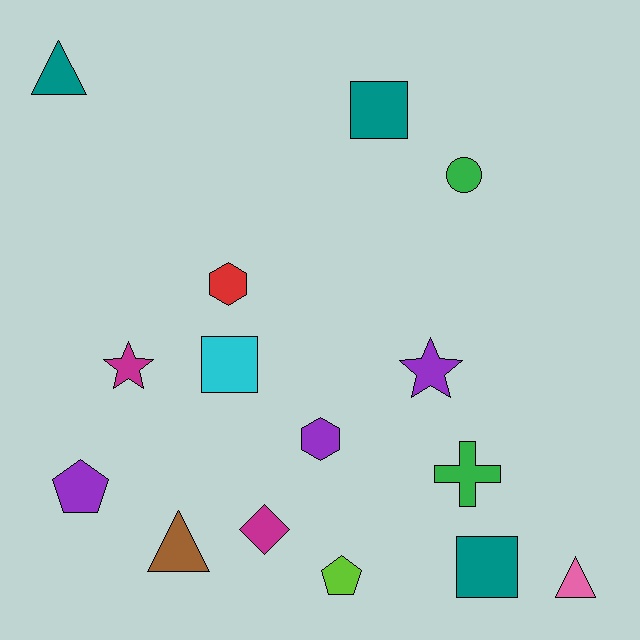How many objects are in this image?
There are 15 objects.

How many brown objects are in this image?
There is 1 brown object.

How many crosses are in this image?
There is 1 cross.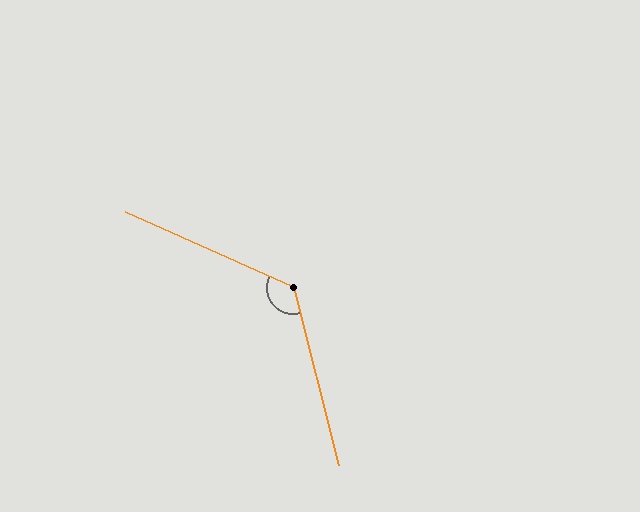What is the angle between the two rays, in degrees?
Approximately 129 degrees.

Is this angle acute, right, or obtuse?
It is obtuse.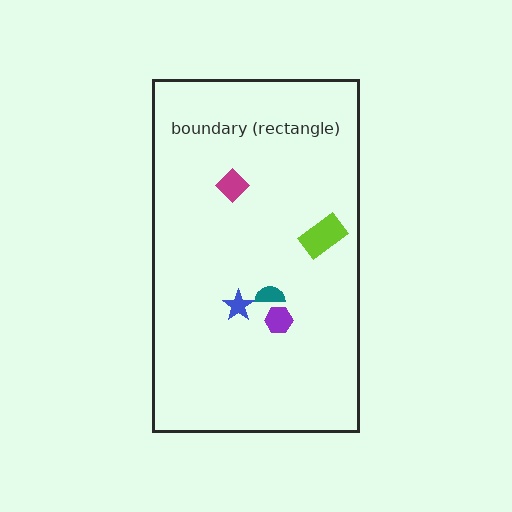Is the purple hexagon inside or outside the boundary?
Inside.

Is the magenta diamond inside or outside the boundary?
Inside.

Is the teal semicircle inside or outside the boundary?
Inside.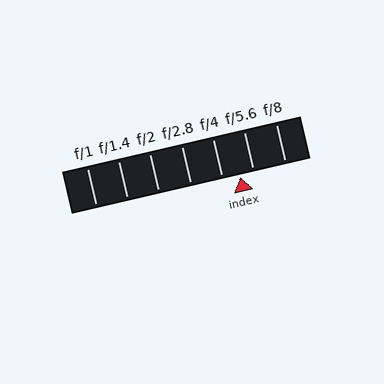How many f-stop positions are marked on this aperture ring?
There are 7 f-stop positions marked.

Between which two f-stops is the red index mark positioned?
The index mark is between f/4 and f/5.6.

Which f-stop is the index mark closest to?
The index mark is closest to f/5.6.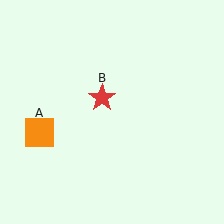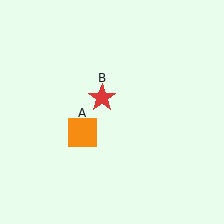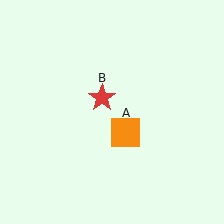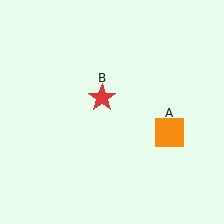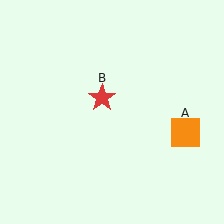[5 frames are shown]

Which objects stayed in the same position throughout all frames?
Red star (object B) remained stationary.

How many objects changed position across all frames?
1 object changed position: orange square (object A).